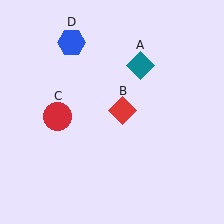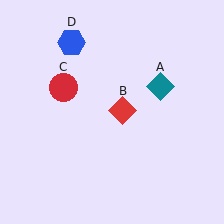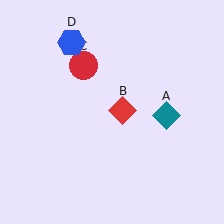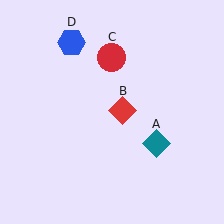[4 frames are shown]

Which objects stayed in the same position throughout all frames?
Red diamond (object B) and blue hexagon (object D) remained stationary.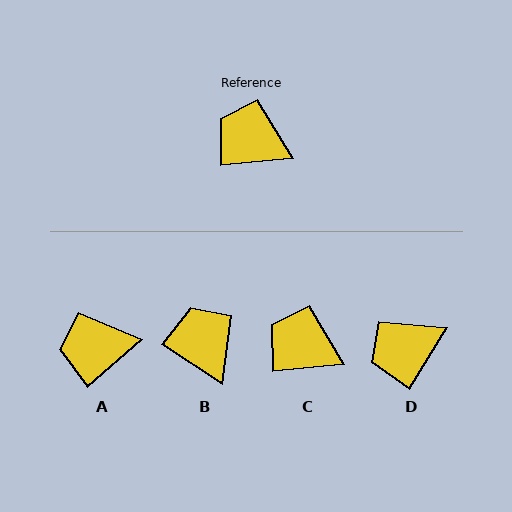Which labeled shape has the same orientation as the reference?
C.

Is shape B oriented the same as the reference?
No, it is off by about 38 degrees.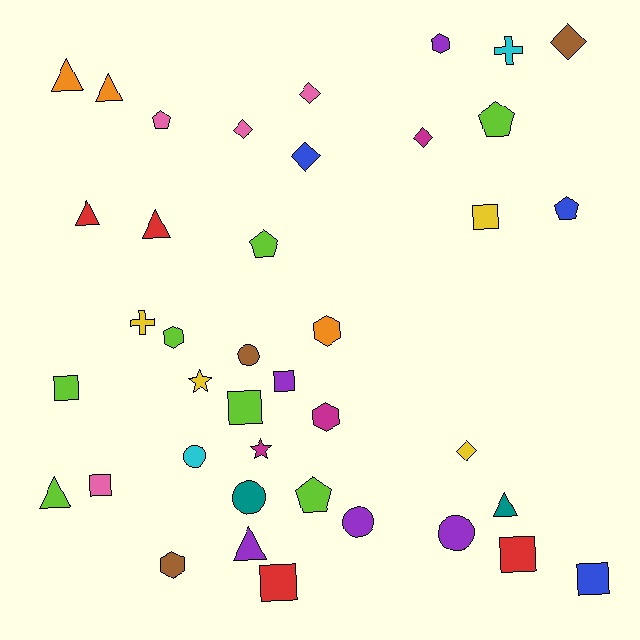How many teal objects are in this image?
There are 2 teal objects.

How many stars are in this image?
There are 2 stars.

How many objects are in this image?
There are 40 objects.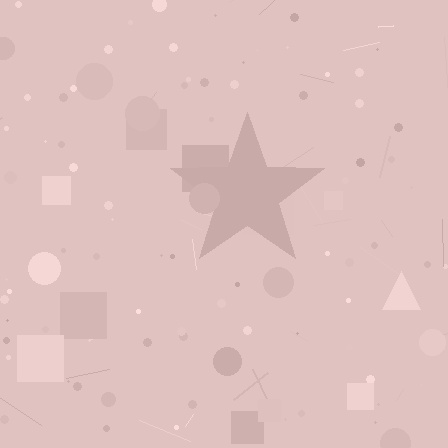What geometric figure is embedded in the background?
A star is embedded in the background.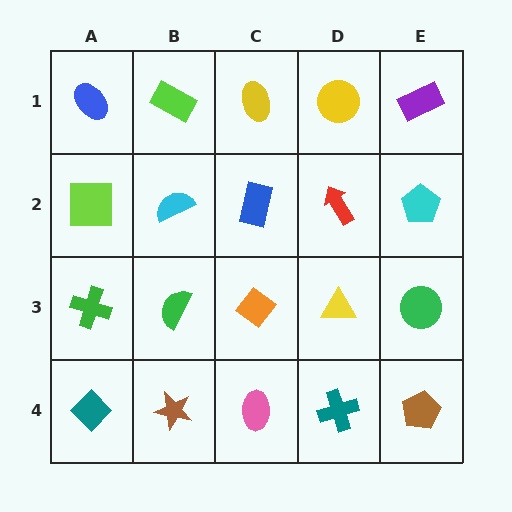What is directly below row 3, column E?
A brown pentagon.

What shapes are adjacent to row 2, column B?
A lime rectangle (row 1, column B), a green semicircle (row 3, column B), a lime square (row 2, column A), a blue rectangle (row 2, column C).